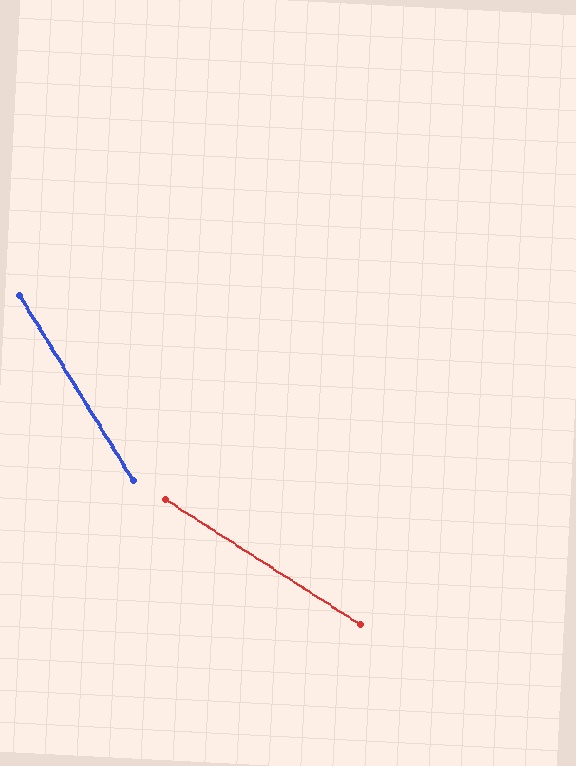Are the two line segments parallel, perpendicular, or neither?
Neither parallel nor perpendicular — they differ by about 26°.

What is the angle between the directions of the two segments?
Approximately 26 degrees.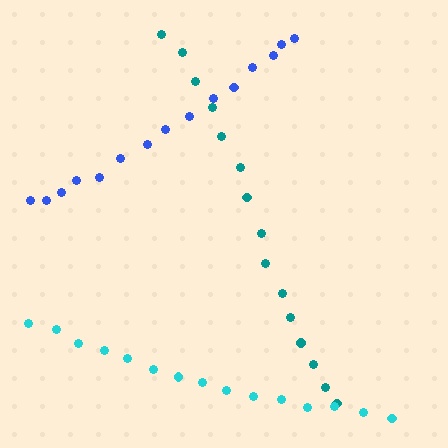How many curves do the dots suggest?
There are 3 distinct paths.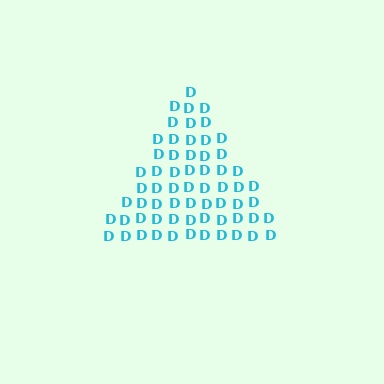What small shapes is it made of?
It is made of small letter D's.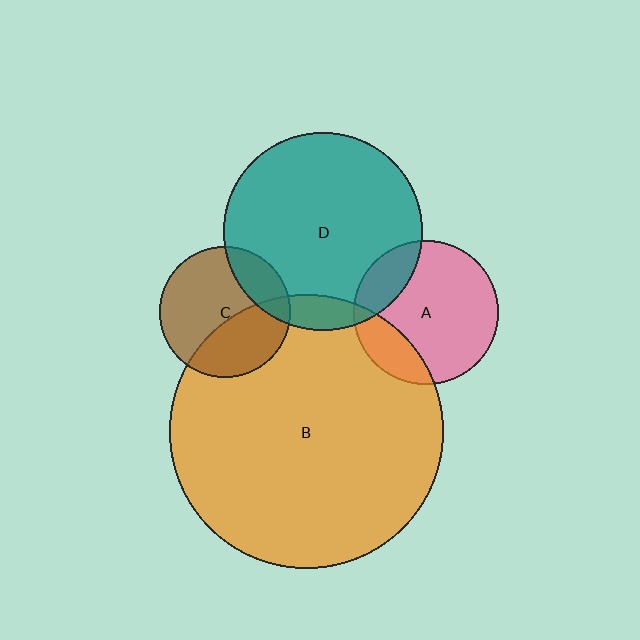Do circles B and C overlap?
Yes.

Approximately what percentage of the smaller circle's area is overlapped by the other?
Approximately 40%.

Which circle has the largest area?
Circle B (orange).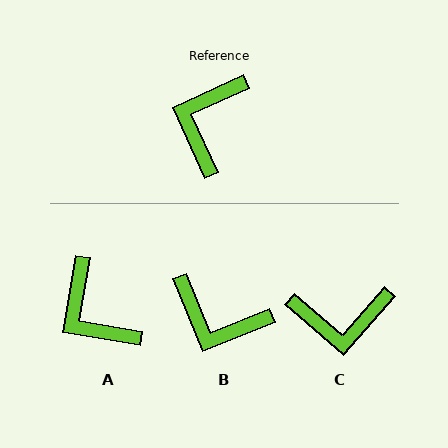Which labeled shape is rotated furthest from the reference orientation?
C, about 114 degrees away.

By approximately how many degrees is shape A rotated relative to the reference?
Approximately 56 degrees counter-clockwise.